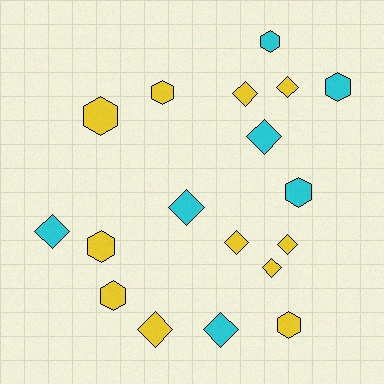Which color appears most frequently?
Yellow, with 11 objects.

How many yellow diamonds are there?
There are 6 yellow diamonds.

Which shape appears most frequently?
Diamond, with 10 objects.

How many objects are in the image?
There are 18 objects.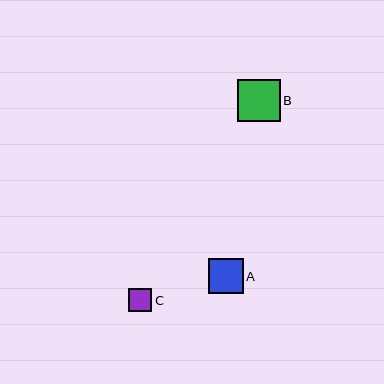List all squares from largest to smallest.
From largest to smallest: B, A, C.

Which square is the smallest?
Square C is the smallest with a size of approximately 23 pixels.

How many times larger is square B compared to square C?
Square B is approximately 1.8 times the size of square C.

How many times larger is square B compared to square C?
Square B is approximately 1.8 times the size of square C.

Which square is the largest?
Square B is the largest with a size of approximately 42 pixels.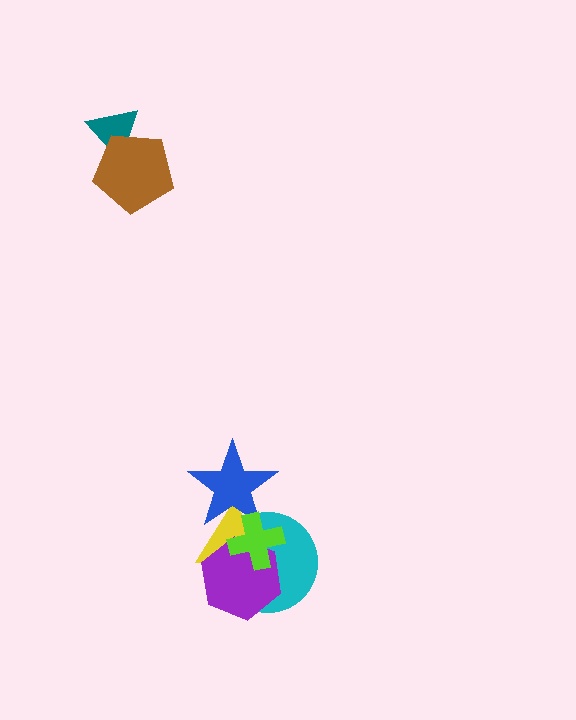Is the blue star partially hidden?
Yes, it is partially covered by another shape.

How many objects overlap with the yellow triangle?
4 objects overlap with the yellow triangle.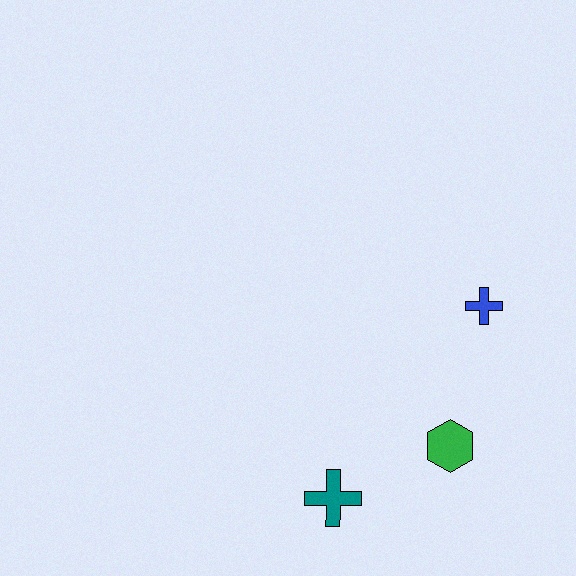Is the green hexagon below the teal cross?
No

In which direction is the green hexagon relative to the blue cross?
The green hexagon is below the blue cross.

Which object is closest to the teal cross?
The green hexagon is closest to the teal cross.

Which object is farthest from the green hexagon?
The blue cross is farthest from the green hexagon.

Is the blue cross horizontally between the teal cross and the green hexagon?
No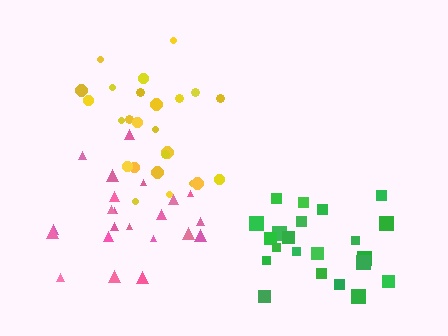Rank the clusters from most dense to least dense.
pink, yellow, green.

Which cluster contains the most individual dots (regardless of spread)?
Yellow (25).